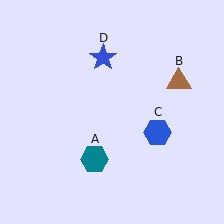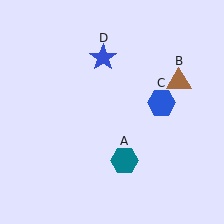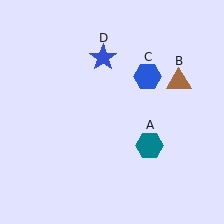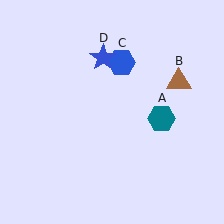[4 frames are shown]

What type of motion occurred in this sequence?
The teal hexagon (object A), blue hexagon (object C) rotated counterclockwise around the center of the scene.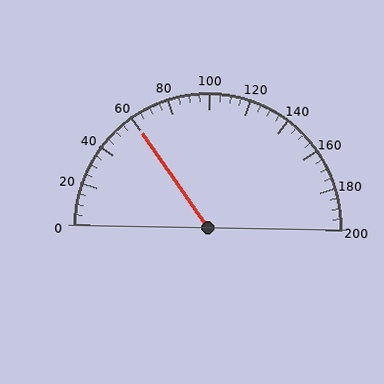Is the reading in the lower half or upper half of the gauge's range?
The reading is in the lower half of the range (0 to 200).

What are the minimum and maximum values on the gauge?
The gauge ranges from 0 to 200.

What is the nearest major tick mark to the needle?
The nearest major tick mark is 60.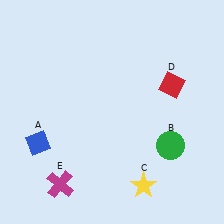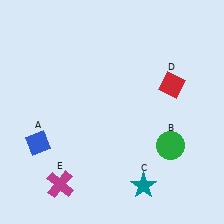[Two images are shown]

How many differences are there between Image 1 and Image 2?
There is 1 difference between the two images.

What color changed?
The star (C) changed from yellow in Image 1 to teal in Image 2.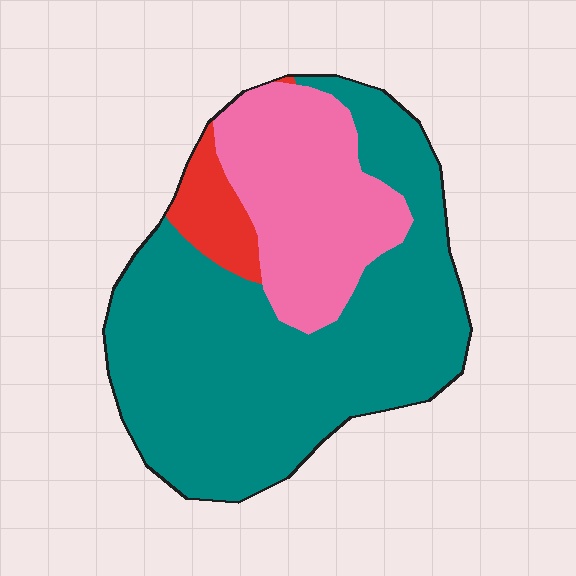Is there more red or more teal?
Teal.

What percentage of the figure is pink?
Pink covers 27% of the figure.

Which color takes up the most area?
Teal, at roughly 65%.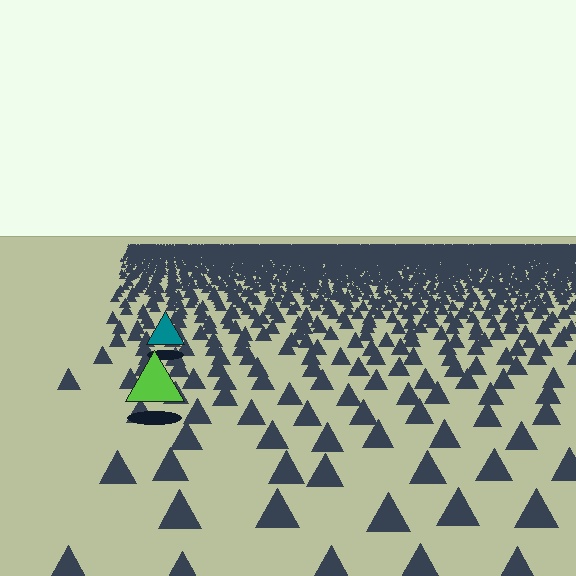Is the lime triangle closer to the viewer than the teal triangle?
Yes. The lime triangle is closer — you can tell from the texture gradient: the ground texture is coarser near it.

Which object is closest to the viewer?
The lime triangle is closest. The texture marks near it are larger and more spread out.